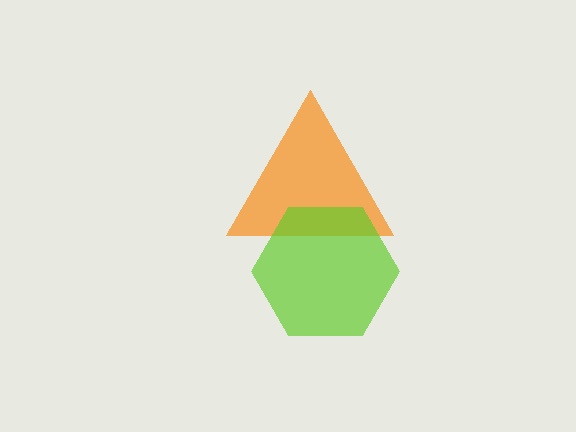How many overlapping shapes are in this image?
There are 2 overlapping shapes in the image.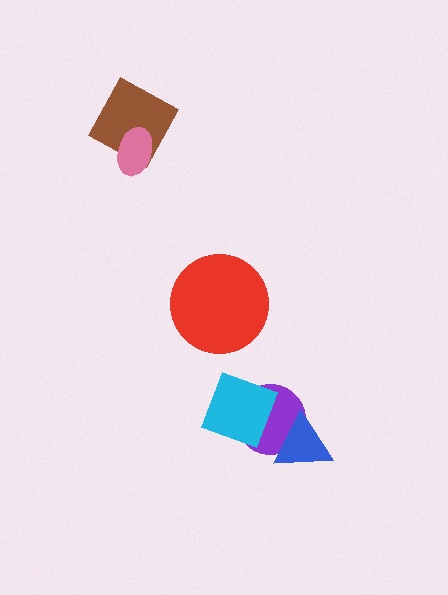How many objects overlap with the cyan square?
1 object overlaps with the cyan square.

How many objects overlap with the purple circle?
2 objects overlap with the purple circle.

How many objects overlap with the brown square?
1 object overlaps with the brown square.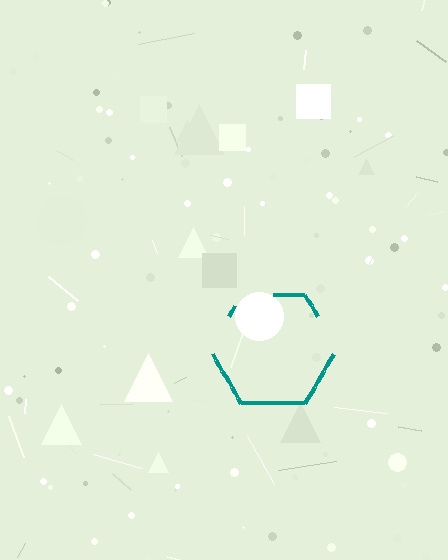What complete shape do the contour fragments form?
The contour fragments form a hexagon.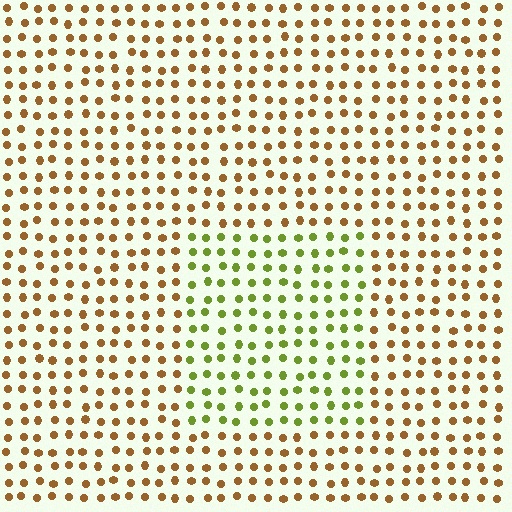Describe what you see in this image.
The image is filled with small brown elements in a uniform arrangement. A rectangle-shaped region is visible where the elements are tinted to a slightly different hue, forming a subtle color boundary.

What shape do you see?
I see a rectangle.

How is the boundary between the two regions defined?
The boundary is defined purely by a slight shift in hue (about 54 degrees). Spacing, size, and orientation are identical on both sides.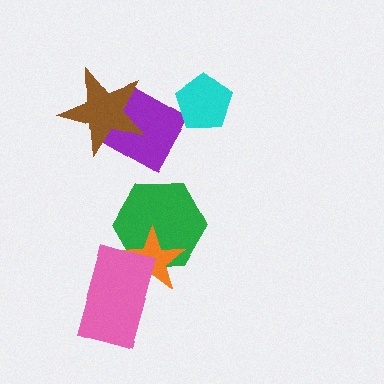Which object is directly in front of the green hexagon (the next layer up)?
The orange star is directly in front of the green hexagon.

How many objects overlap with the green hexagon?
2 objects overlap with the green hexagon.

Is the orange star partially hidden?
Yes, it is partially covered by another shape.